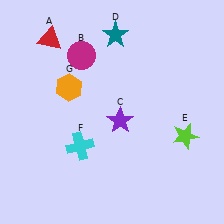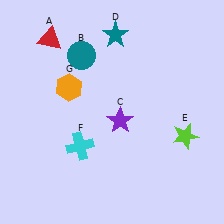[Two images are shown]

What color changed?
The circle (B) changed from magenta in Image 1 to teal in Image 2.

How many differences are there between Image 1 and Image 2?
There is 1 difference between the two images.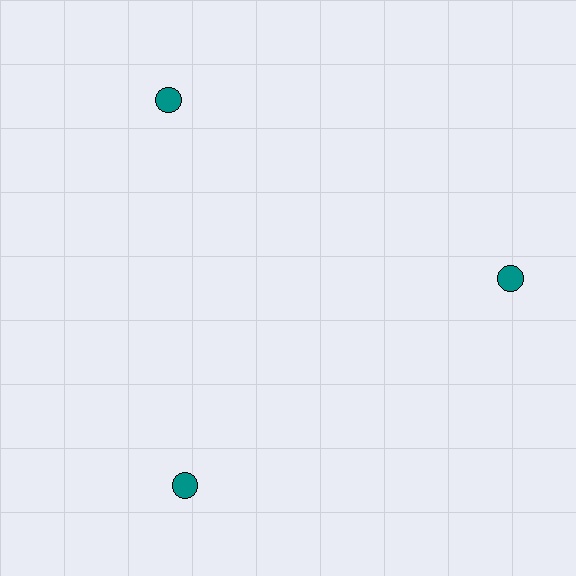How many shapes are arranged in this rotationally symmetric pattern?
There are 3 shapes, arranged in 3 groups of 1.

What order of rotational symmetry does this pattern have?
This pattern has 3-fold rotational symmetry.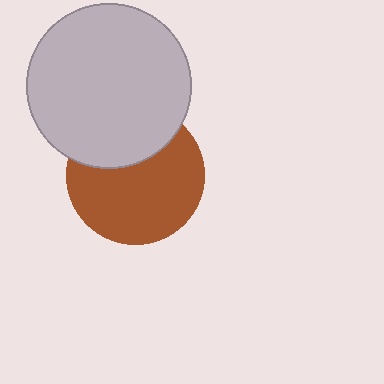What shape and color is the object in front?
The object in front is a light gray circle.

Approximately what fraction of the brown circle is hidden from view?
Roughly 33% of the brown circle is hidden behind the light gray circle.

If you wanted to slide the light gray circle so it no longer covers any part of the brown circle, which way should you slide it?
Slide it up — that is the most direct way to separate the two shapes.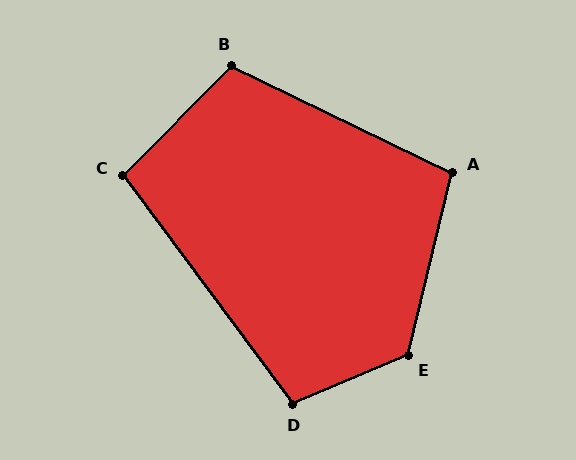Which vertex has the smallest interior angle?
C, at approximately 99 degrees.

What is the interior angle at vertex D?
Approximately 104 degrees (obtuse).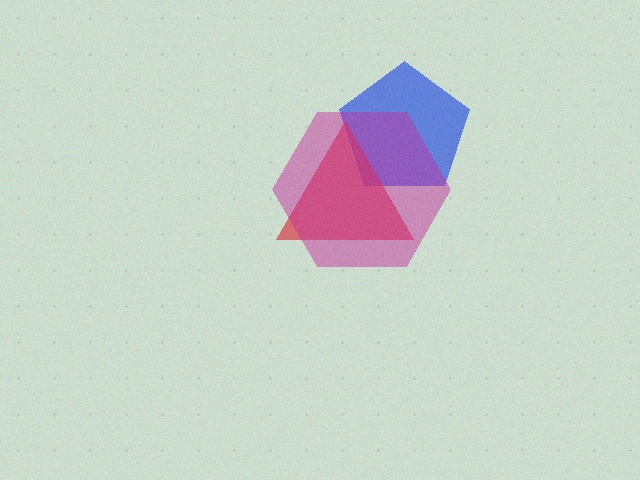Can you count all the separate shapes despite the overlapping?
Yes, there are 3 separate shapes.